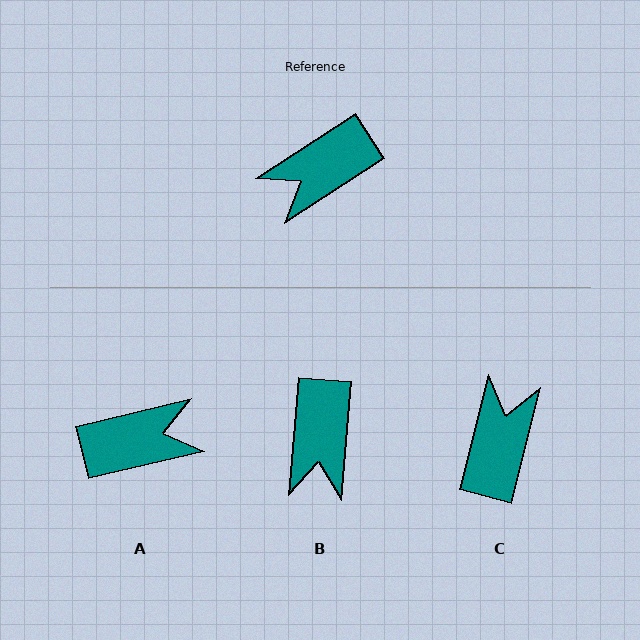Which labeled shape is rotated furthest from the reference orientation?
A, about 160 degrees away.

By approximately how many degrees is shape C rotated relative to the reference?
Approximately 138 degrees clockwise.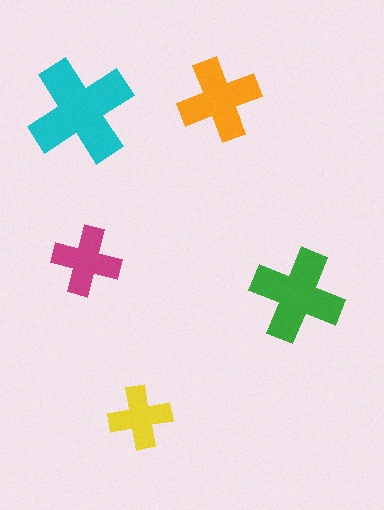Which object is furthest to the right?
The green cross is rightmost.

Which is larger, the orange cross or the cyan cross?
The cyan one.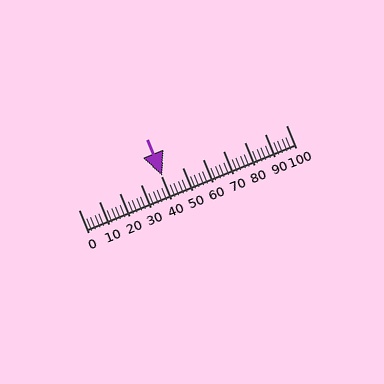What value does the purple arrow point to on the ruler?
The purple arrow points to approximately 40.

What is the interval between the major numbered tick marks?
The major tick marks are spaced 10 units apart.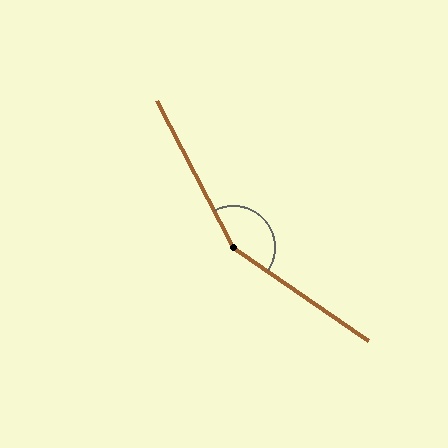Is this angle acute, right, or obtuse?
It is obtuse.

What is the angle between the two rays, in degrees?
Approximately 152 degrees.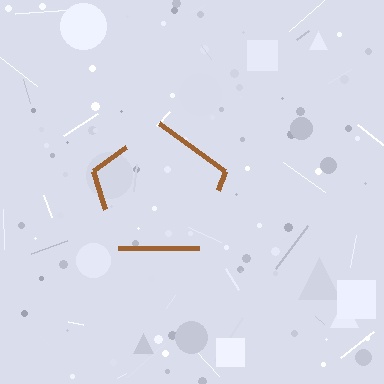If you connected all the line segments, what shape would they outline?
They would outline a pentagon.